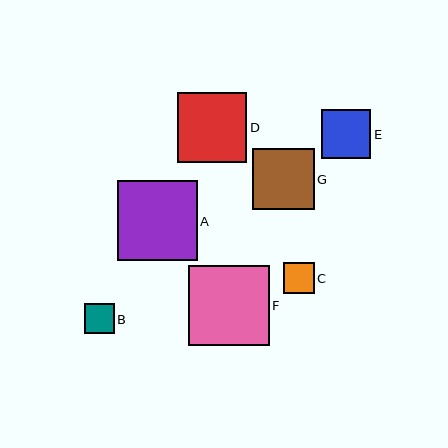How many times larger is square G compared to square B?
Square G is approximately 2.1 times the size of square B.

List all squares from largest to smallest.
From largest to smallest: F, A, D, G, E, C, B.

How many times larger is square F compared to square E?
Square F is approximately 1.6 times the size of square E.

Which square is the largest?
Square F is the largest with a size of approximately 80 pixels.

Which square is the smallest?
Square B is the smallest with a size of approximately 30 pixels.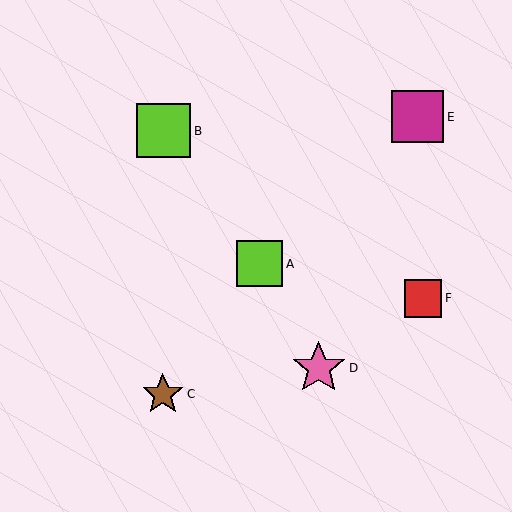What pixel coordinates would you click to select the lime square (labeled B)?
Click at (164, 131) to select the lime square B.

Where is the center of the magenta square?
The center of the magenta square is at (418, 117).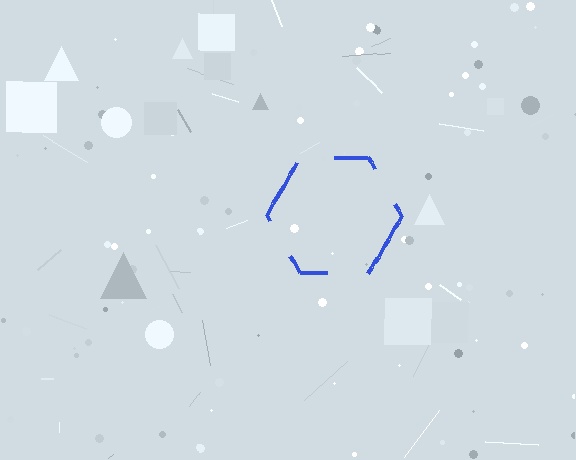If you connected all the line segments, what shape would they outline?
They would outline a hexagon.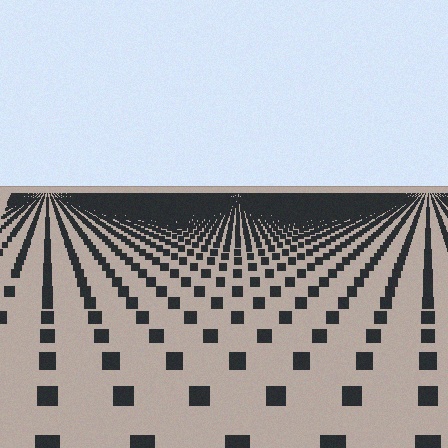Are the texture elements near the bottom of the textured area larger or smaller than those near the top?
Larger. Near the bottom, elements are closer to the viewer and appear at a bigger on-screen size.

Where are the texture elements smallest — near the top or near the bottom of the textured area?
Near the top.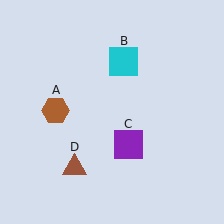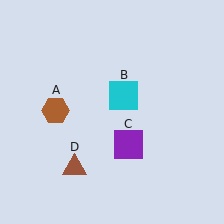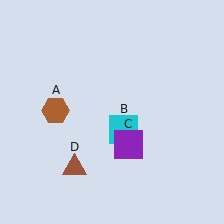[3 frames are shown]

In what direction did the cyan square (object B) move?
The cyan square (object B) moved down.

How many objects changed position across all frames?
1 object changed position: cyan square (object B).